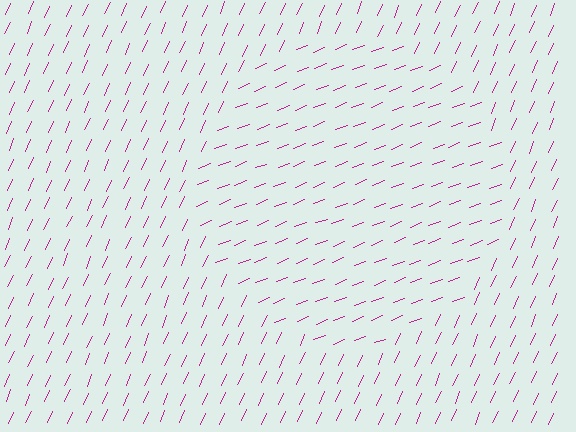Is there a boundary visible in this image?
Yes, there is a texture boundary formed by a change in line orientation.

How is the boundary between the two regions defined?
The boundary is defined purely by a change in line orientation (approximately 45 degrees difference). All lines are the same color and thickness.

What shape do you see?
I see a circle.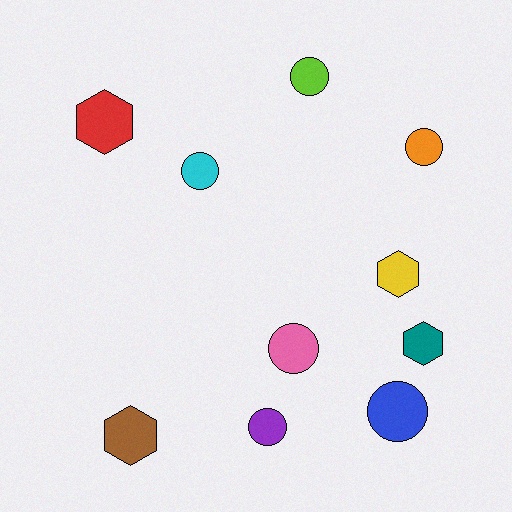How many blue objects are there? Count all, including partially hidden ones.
There is 1 blue object.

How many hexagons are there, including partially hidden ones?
There are 4 hexagons.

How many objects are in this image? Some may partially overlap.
There are 10 objects.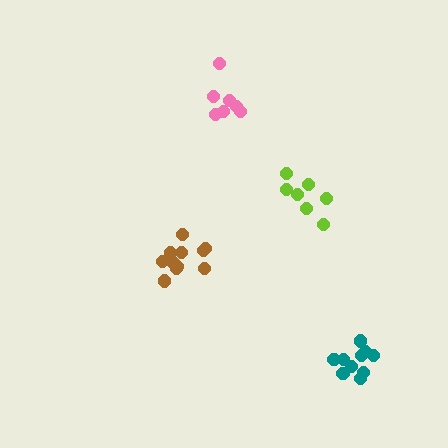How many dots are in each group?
Group 1: 10 dots, Group 2: 12 dots, Group 3: 7 dots, Group 4: 7 dots (36 total).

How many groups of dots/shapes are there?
There are 4 groups.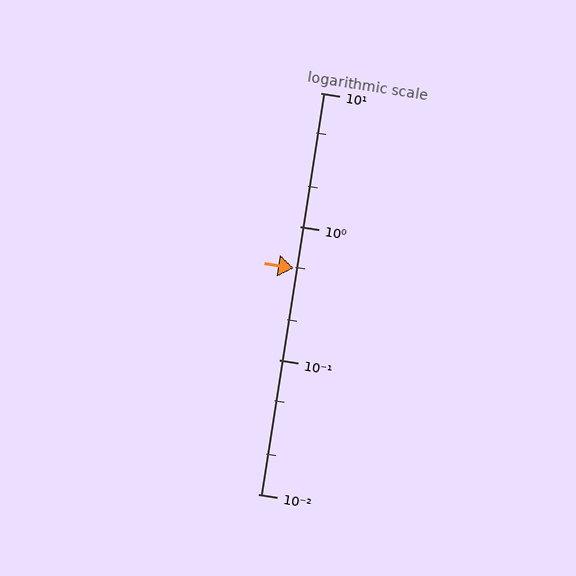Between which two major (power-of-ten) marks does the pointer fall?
The pointer is between 0.1 and 1.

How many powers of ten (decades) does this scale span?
The scale spans 3 decades, from 0.01 to 10.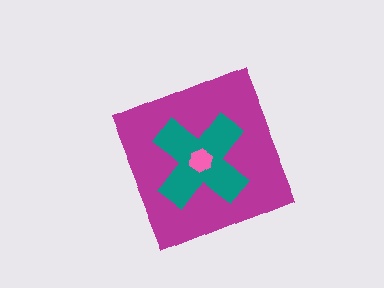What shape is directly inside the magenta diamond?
The teal cross.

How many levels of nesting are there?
3.